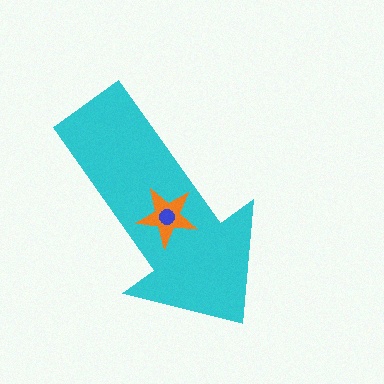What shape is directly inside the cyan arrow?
The orange star.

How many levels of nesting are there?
3.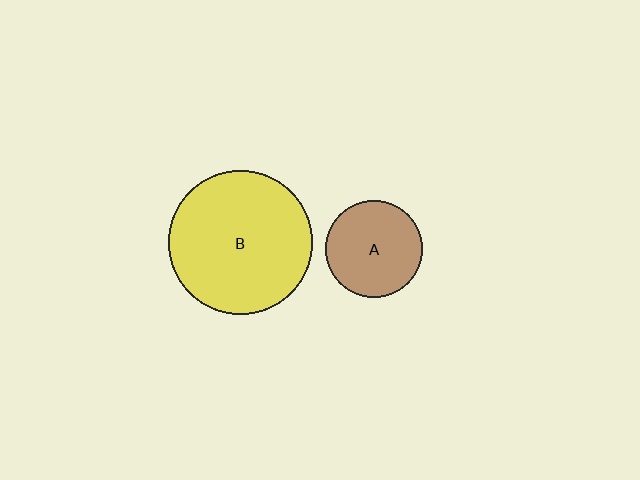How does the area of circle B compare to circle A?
Approximately 2.2 times.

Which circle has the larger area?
Circle B (yellow).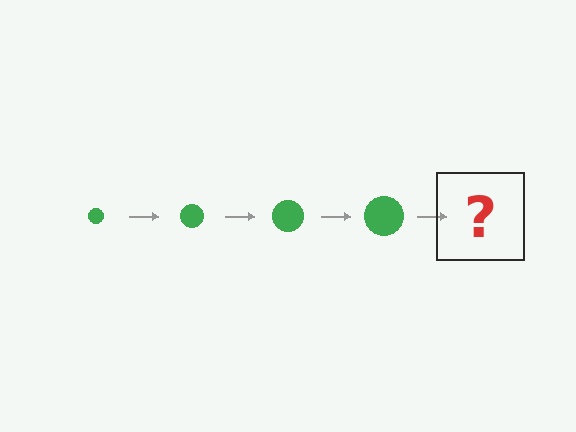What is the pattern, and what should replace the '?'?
The pattern is that the circle gets progressively larger each step. The '?' should be a green circle, larger than the previous one.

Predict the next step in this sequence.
The next step is a green circle, larger than the previous one.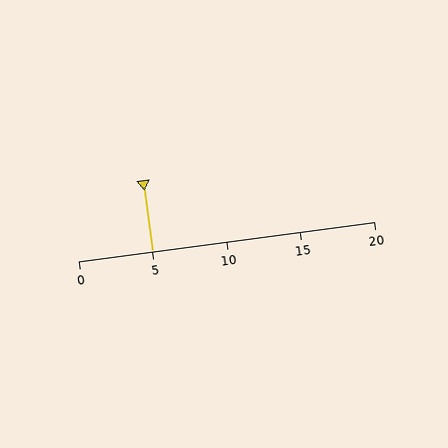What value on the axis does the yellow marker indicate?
The marker indicates approximately 5.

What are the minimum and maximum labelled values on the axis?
The axis runs from 0 to 20.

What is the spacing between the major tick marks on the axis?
The major ticks are spaced 5 apart.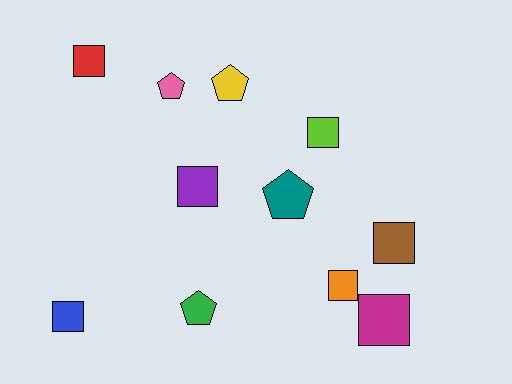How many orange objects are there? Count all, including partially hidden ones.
There is 1 orange object.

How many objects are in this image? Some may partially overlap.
There are 11 objects.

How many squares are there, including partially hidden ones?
There are 7 squares.